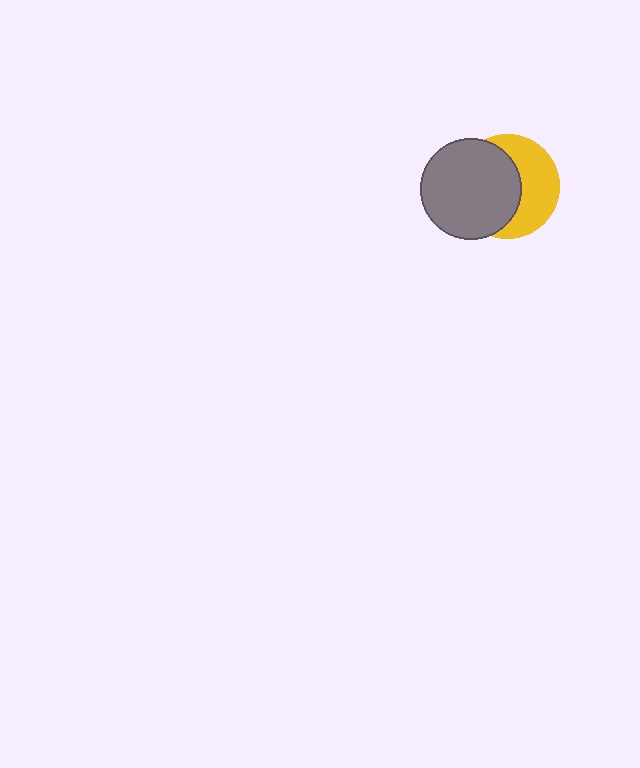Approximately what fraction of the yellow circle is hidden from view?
Roughly 54% of the yellow circle is hidden behind the gray circle.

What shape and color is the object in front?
The object in front is a gray circle.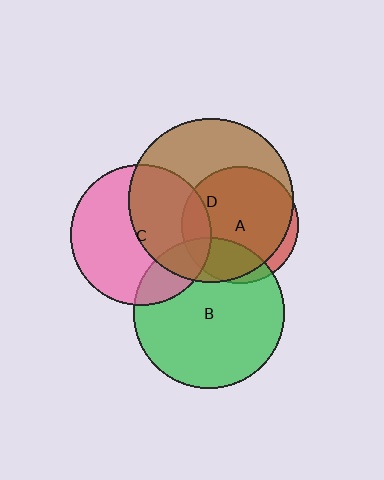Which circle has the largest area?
Circle D (brown).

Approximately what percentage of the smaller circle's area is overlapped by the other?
Approximately 90%.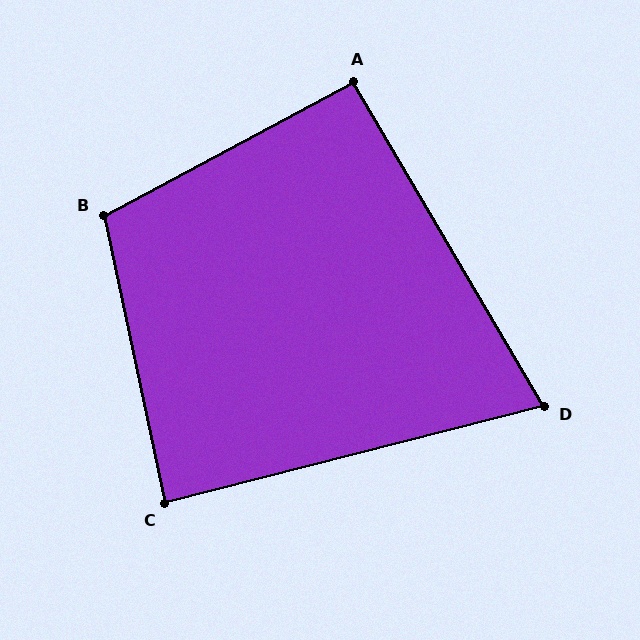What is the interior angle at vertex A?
Approximately 92 degrees (approximately right).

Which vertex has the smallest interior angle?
D, at approximately 74 degrees.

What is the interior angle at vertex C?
Approximately 88 degrees (approximately right).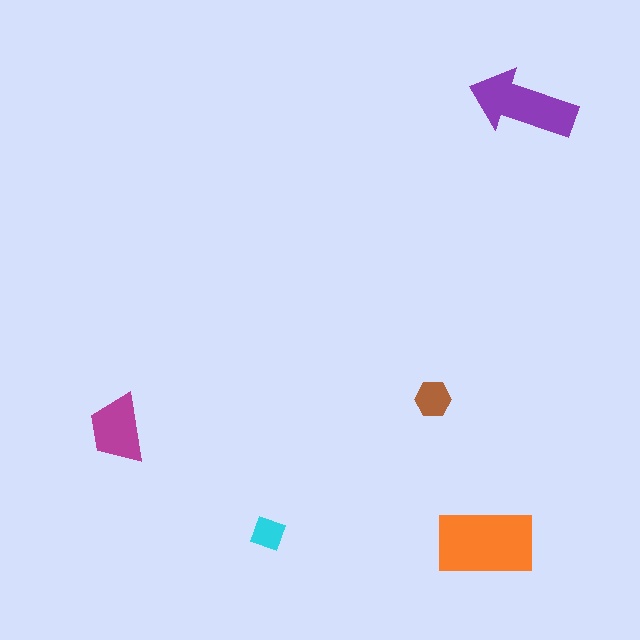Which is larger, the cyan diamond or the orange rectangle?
The orange rectangle.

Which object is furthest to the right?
The purple arrow is rightmost.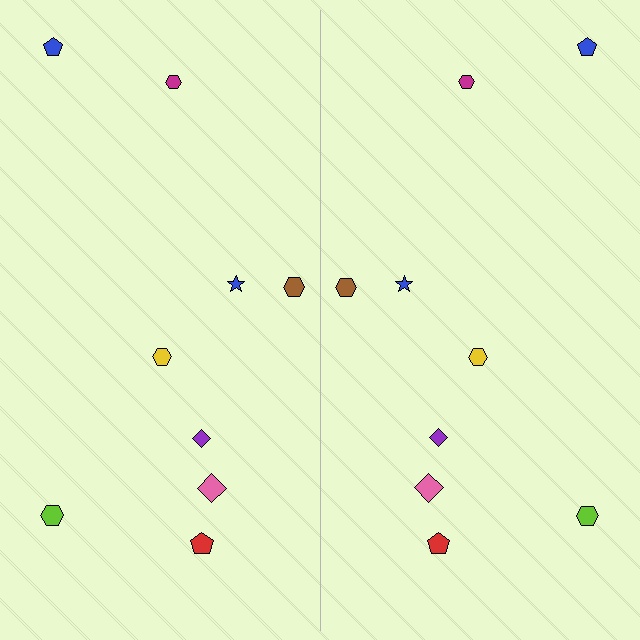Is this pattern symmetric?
Yes, this pattern has bilateral (reflection) symmetry.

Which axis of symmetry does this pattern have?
The pattern has a vertical axis of symmetry running through the center of the image.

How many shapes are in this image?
There are 18 shapes in this image.